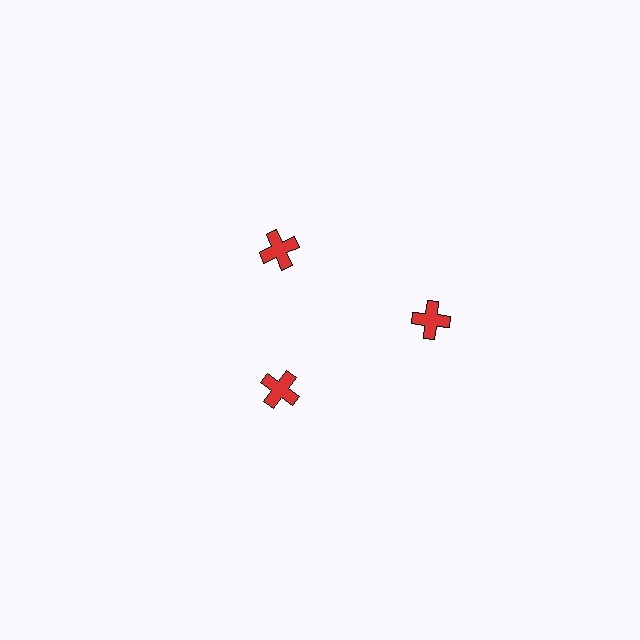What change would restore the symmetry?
The symmetry would be restored by moving it inward, back onto the ring so that all 3 crosses sit at equal angles and equal distance from the center.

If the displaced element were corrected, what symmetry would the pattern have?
It would have 3-fold rotational symmetry — the pattern would map onto itself every 120 degrees.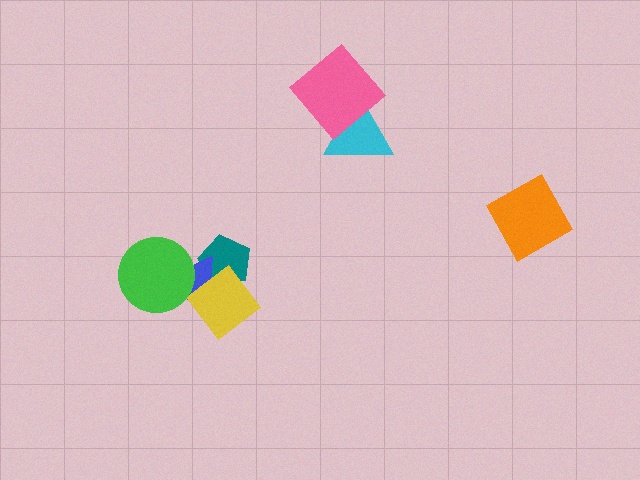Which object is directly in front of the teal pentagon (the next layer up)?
The blue triangle is directly in front of the teal pentagon.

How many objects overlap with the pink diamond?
1 object overlaps with the pink diamond.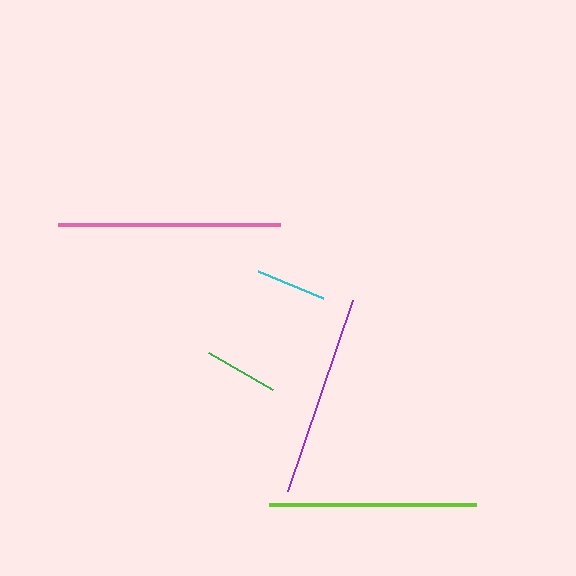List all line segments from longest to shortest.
From longest to shortest: pink, lime, purple, green, cyan.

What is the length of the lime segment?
The lime segment is approximately 207 pixels long.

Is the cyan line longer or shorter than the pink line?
The pink line is longer than the cyan line.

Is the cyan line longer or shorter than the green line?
The green line is longer than the cyan line.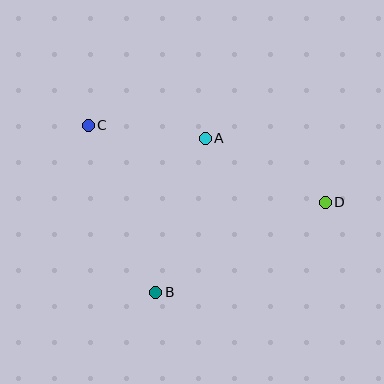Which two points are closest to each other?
Points A and C are closest to each other.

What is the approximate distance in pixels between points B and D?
The distance between B and D is approximately 192 pixels.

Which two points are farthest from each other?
Points C and D are farthest from each other.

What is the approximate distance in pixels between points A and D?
The distance between A and D is approximately 136 pixels.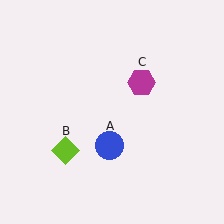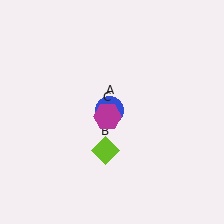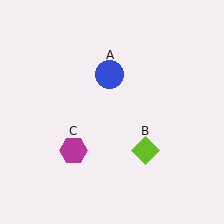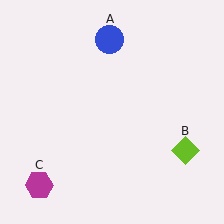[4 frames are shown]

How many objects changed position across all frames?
3 objects changed position: blue circle (object A), lime diamond (object B), magenta hexagon (object C).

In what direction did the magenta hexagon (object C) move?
The magenta hexagon (object C) moved down and to the left.